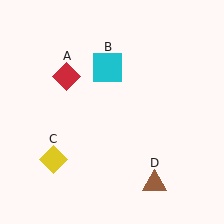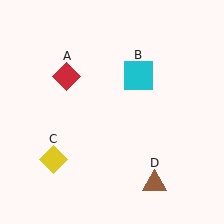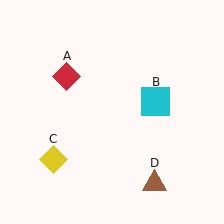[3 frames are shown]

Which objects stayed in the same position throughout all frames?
Red diamond (object A) and yellow diamond (object C) and brown triangle (object D) remained stationary.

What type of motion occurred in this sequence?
The cyan square (object B) rotated clockwise around the center of the scene.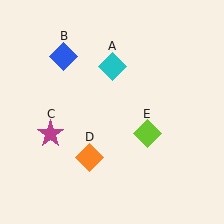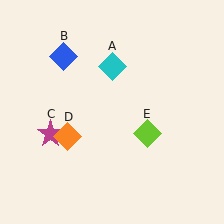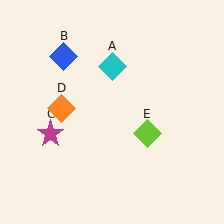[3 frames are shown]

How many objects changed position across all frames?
1 object changed position: orange diamond (object D).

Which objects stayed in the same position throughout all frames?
Cyan diamond (object A) and blue diamond (object B) and magenta star (object C) and lime diamond (object E) remained stationary.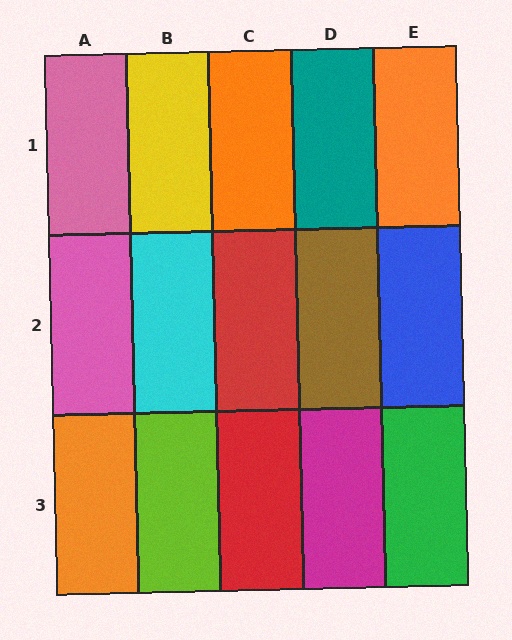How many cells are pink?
2 cells are pink.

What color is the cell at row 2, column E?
Blue.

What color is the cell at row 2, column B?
Cyan.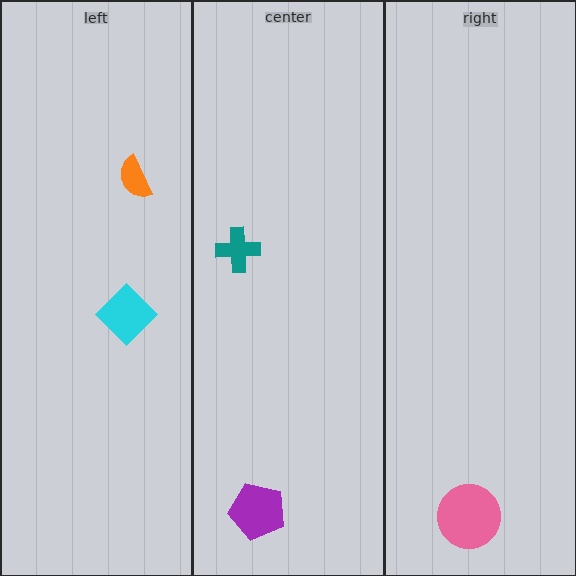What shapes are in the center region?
The teal cross, the purple pentagon.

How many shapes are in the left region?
2.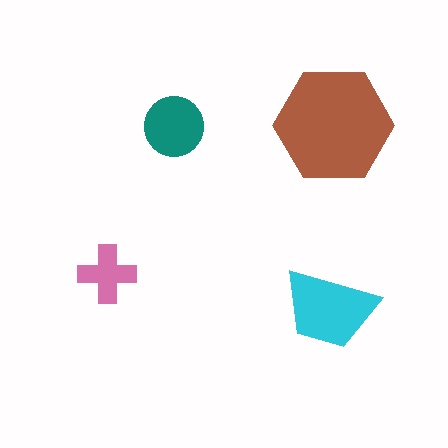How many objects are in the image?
There are 4 objects in the image.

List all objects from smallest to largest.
The pink cross, the teal circle, the cyan trapezoid, the brown hexagon.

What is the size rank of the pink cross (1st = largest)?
4th.